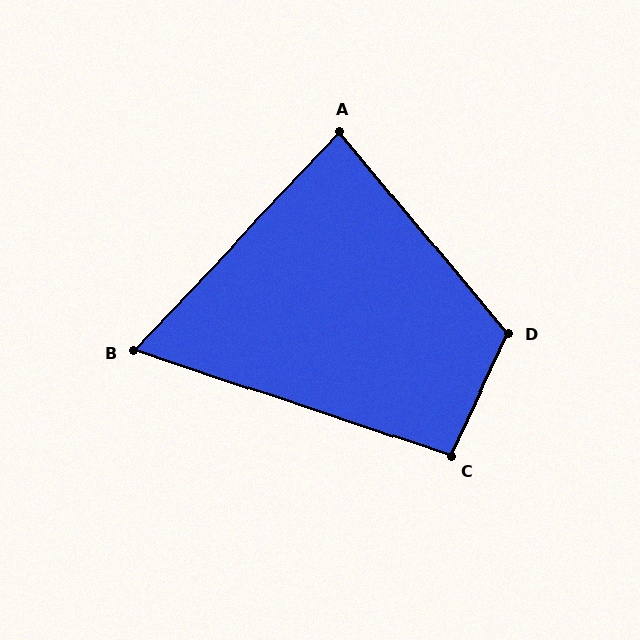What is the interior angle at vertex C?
Approximately 97 degrees (obtuse).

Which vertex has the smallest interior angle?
B, at approximately 65 degrees.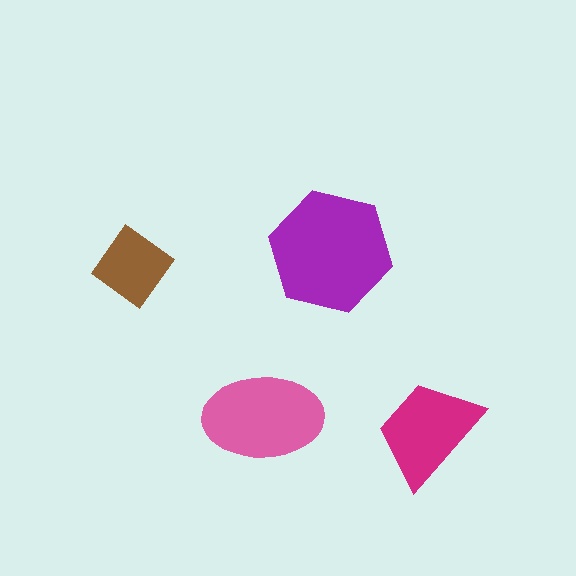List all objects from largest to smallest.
The purple hexagon, the pink ellipse, the magenta trapezoid, the brown diamond.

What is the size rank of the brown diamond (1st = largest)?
4th.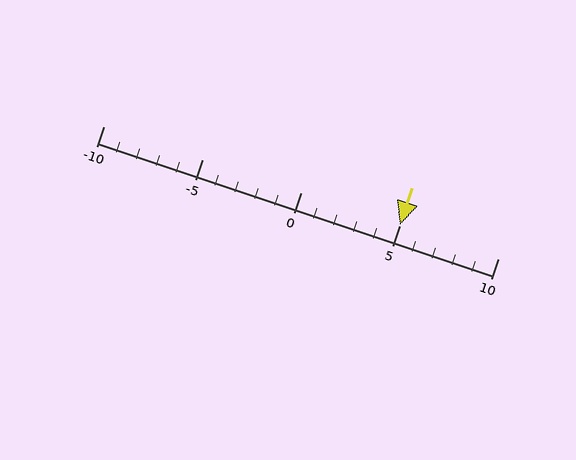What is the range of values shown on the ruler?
The ruler shows values from -10 to 10.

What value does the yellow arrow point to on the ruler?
The yellow arrow points to approximately 5.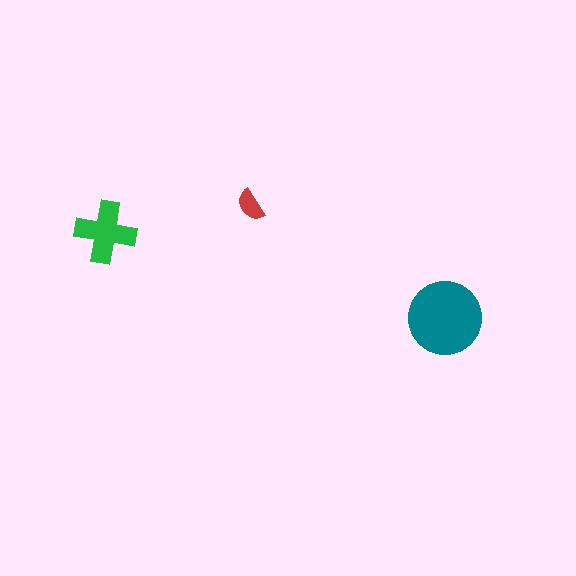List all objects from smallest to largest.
The red semicircle, the green cross, the teal circle.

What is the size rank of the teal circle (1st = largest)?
1st.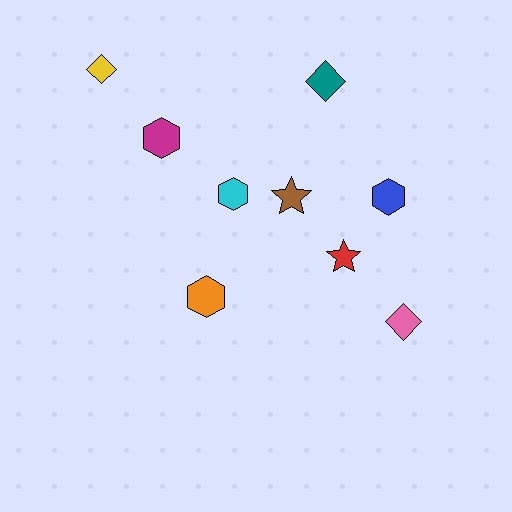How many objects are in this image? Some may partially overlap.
There are 9 objects.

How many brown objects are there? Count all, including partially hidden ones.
There is 1 brown object.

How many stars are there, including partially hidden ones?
There are 2 stars.